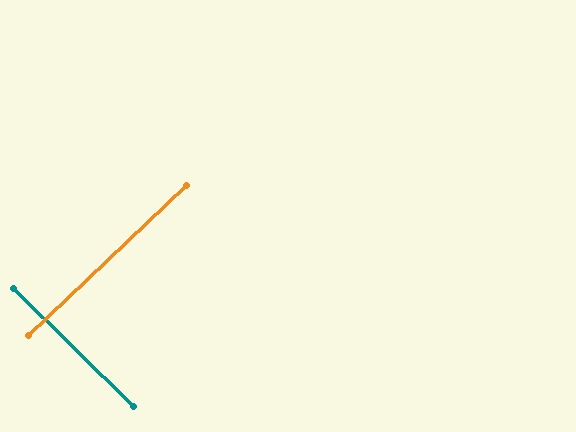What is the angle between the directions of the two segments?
Approximately 88 degrees.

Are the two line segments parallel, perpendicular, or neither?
Perpendicular — they meet at approximately 88°.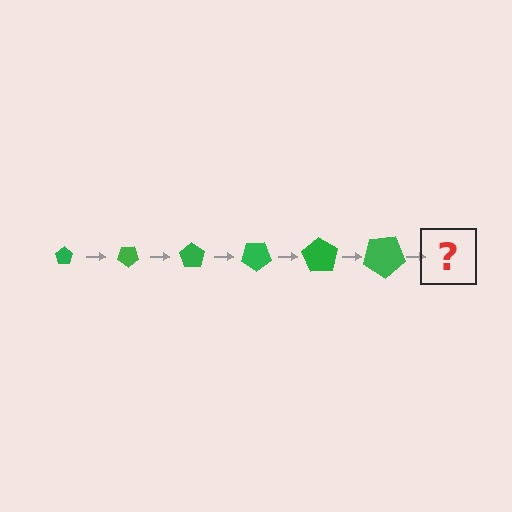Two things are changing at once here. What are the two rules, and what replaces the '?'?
The two rules are that the pentagon grows larger each step and it rotates 35 degrees each step. The '?' should be a pentagon, larger than the previous one and rotated 210 degrees from the start.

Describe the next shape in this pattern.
It should be a pentagon, larger than the previous one and rotated 210 degrees from the start.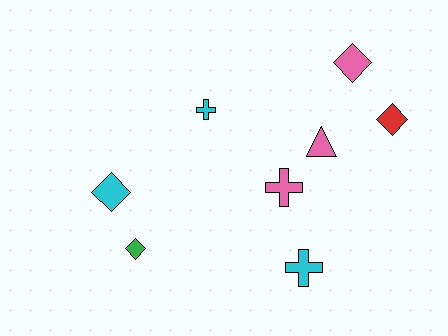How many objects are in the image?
There are 8 objects.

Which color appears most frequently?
Pink, with 3 objects.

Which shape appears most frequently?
Diamond, with 4 objects.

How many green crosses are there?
There are no green crosses.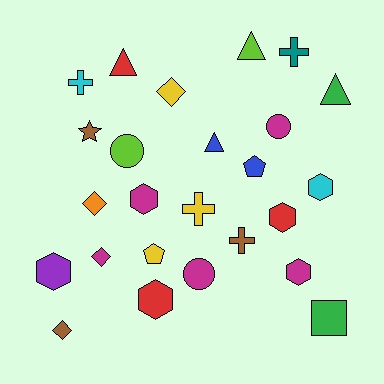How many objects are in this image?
There are 25 objects.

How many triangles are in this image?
There are 4 triangles.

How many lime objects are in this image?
There are 2 lime objects.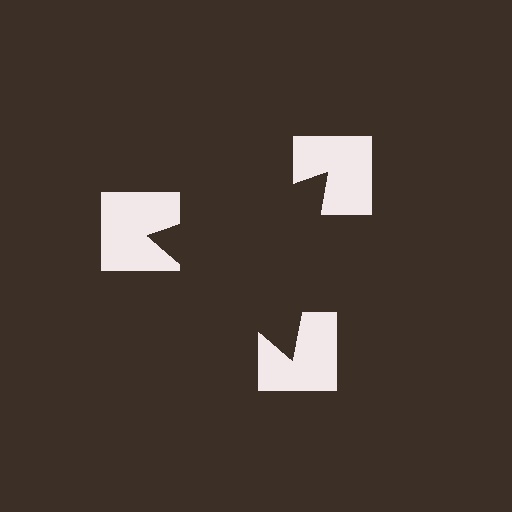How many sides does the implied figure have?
3 sides.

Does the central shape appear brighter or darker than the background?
It typically appears slightly darker than the background, even though no actual brightness change is drawn.